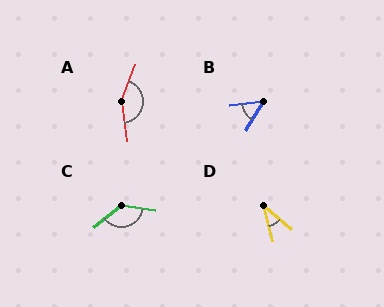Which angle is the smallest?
D, at approximately 35 degrees.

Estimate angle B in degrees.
Approximately 53 degrees.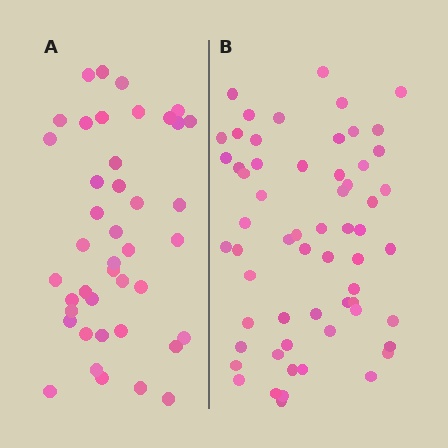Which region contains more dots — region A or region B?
Region B (the right region) has more dots.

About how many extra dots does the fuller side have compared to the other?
Region B has approximately 20 more dots than region A.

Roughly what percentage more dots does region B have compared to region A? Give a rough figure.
About 45% more.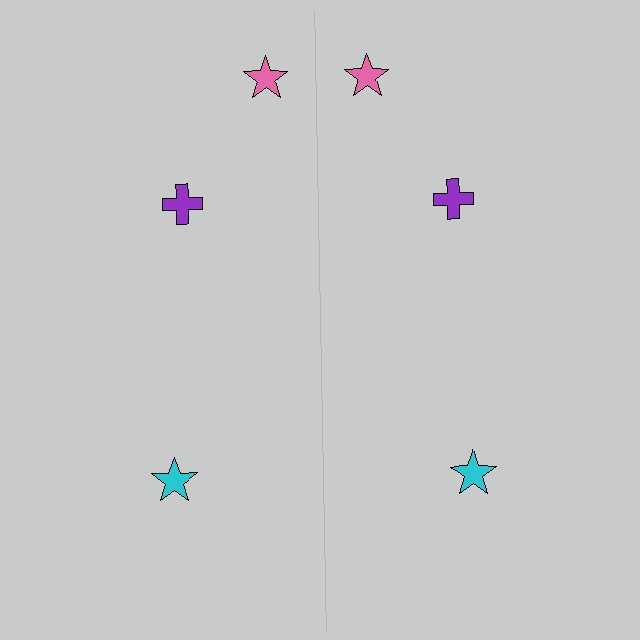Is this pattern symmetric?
Yes, this pattern has bilateral (reflection) symmetry.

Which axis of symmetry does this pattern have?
The pattern has a vertical axis of symmetry running through the center of the image.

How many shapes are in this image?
There are 6 shapes in this image.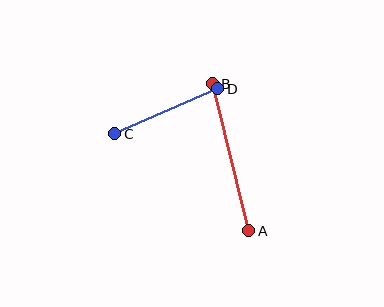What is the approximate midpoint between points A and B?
The midpoint is at approximately (231, 157) pixels.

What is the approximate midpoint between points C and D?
The midpoint is at approximately (166, 111) pixels.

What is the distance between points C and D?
The distance is approximately 113 pixels.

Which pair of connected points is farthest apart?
Points A and B are farthest apart.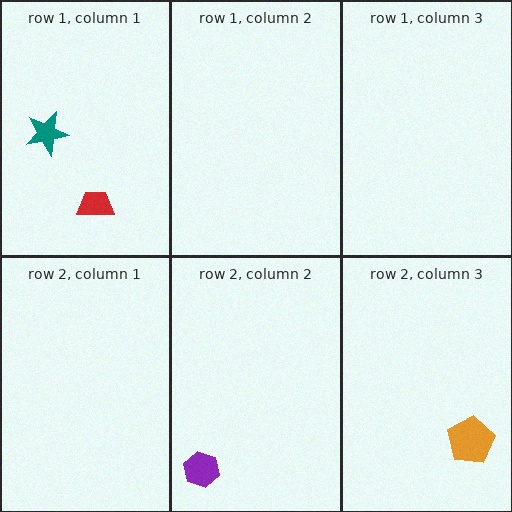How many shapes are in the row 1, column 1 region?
2.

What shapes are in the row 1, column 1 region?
The red trapezoid, the teal star.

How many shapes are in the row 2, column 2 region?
1.